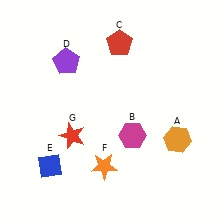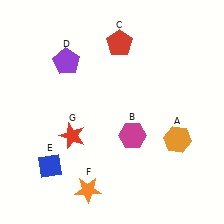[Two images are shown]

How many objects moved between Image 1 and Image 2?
1 object moved between the two images.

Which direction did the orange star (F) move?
The orange star (F) moved down.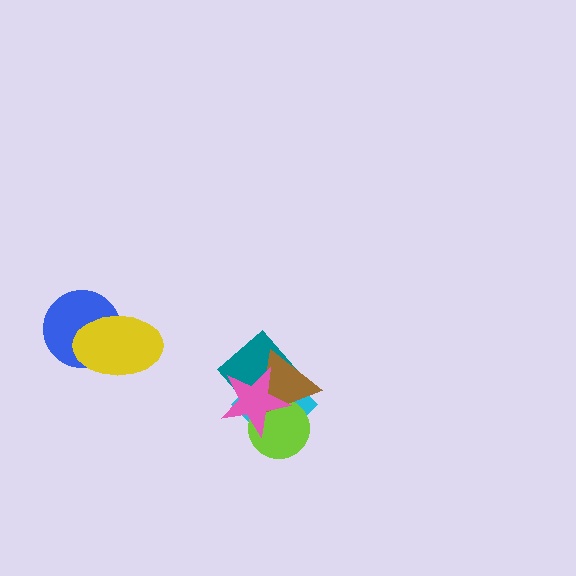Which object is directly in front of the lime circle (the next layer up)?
The teal diamond is directly in front of the lime circle.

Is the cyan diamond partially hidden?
Yes, it is partially covered by another shape.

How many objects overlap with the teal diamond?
4 objects overlap with the teal diamond.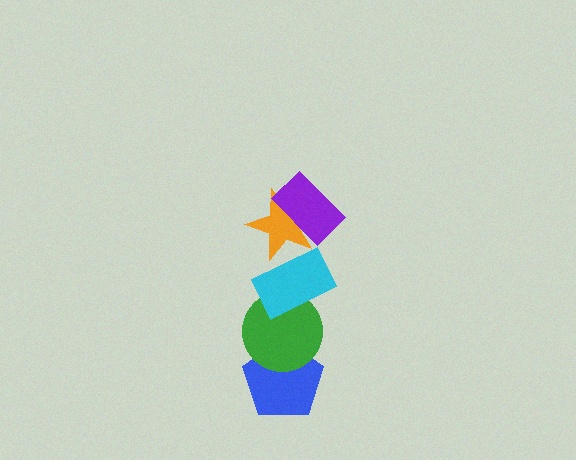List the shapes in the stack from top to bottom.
From top to bottom: the purple rectangle, the orange star, the cyan rectangle, the green circle, the blue pentagon.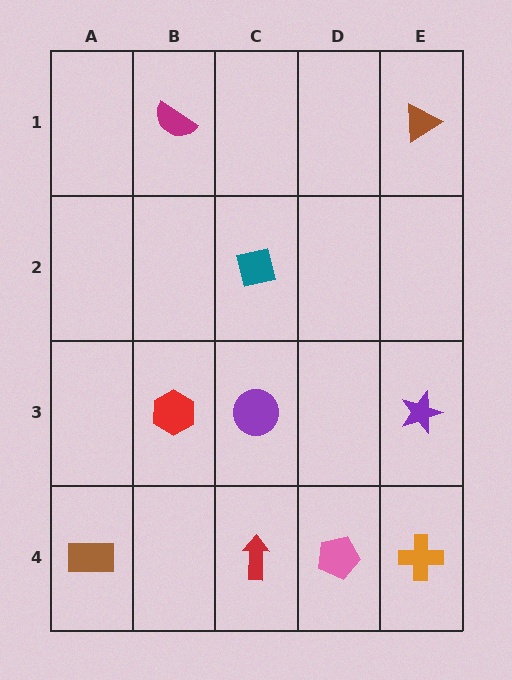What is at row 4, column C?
A red arrow.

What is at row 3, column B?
A red hexagon.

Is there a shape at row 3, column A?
No, that cell is empty.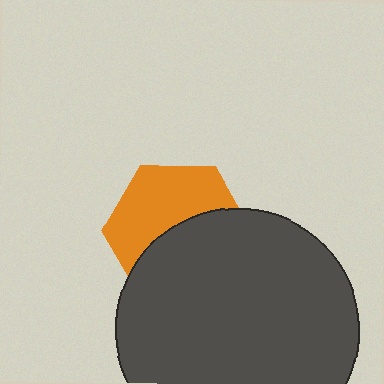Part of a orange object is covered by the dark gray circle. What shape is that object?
It is a hexagon.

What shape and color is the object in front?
The object in front is a dark gray circle.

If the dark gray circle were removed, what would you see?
You would see the complete orange hexagon.